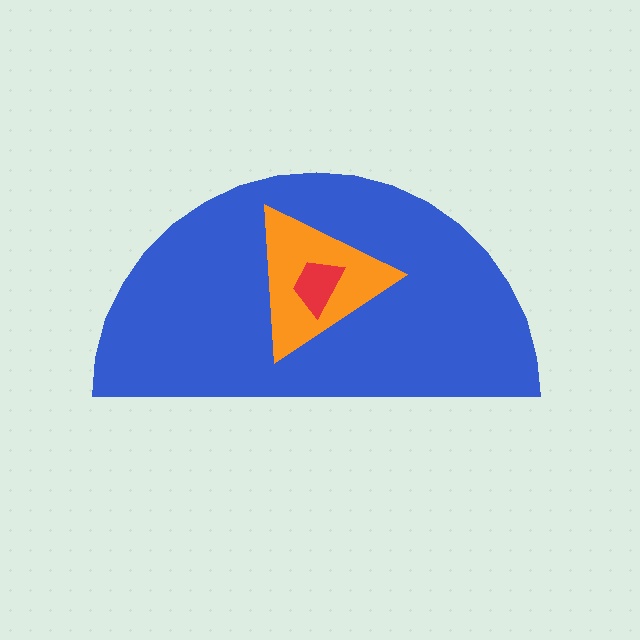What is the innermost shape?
The red trapezoid.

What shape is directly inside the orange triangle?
The red trapezoid.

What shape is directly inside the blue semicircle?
The orange triangle.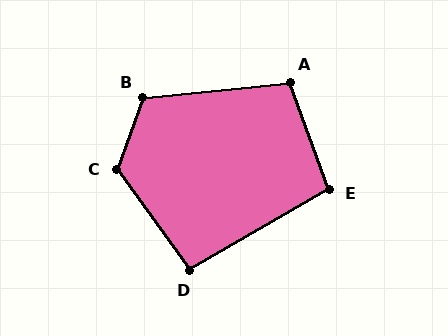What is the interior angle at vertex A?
Approximately 105 degrees (obtuse).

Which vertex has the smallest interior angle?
D, at approximately 96 degrees.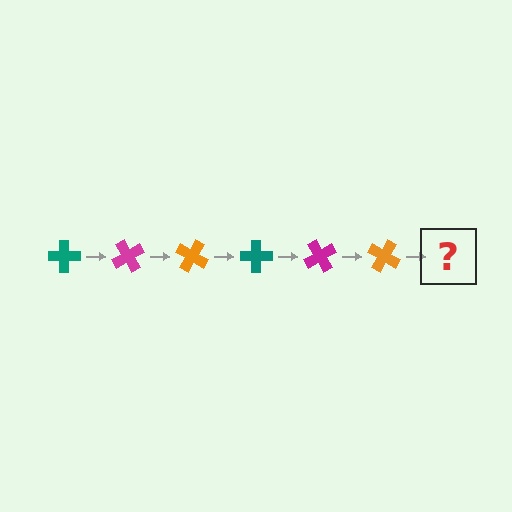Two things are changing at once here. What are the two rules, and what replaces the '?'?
The two rules are that it rotates 60 degrees each step and the color cycles through teal, magenta, and orange. The '?' should be a teal cross, rotated 360 degrees from the start.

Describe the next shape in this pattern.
It should be a teal cross, rotated 360 degrees from the start.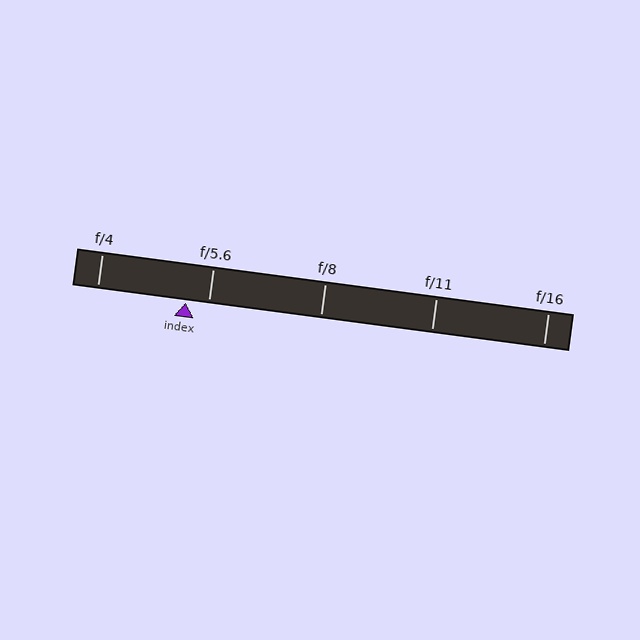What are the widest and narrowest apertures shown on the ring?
The widest aperture shown is f/4 and the narrowest is f/16.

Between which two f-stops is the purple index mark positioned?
The index mark is between f/4 and f/5.6.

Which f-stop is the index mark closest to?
The index mark is closest to f/5.6.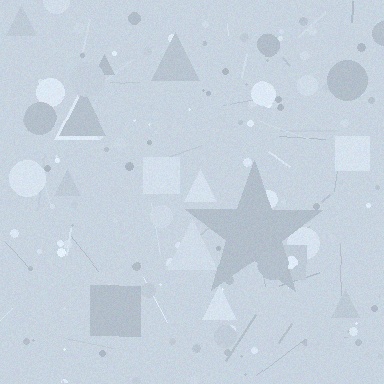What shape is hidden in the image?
A star is hidden in the image.